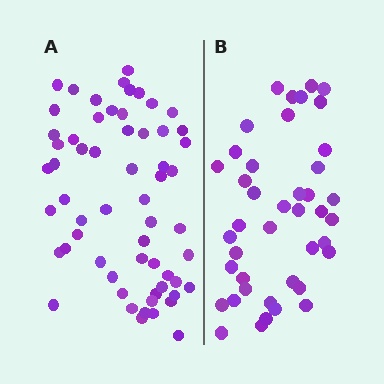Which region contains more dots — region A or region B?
Region A (the left region) has more dots.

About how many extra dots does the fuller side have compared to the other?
Region A has approximately 20 more dots than region B.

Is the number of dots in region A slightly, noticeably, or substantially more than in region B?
Region A has noticeably more, but not dramatically so. The ratio is roughly 1.4 to 1.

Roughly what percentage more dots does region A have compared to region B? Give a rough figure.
About 45% more.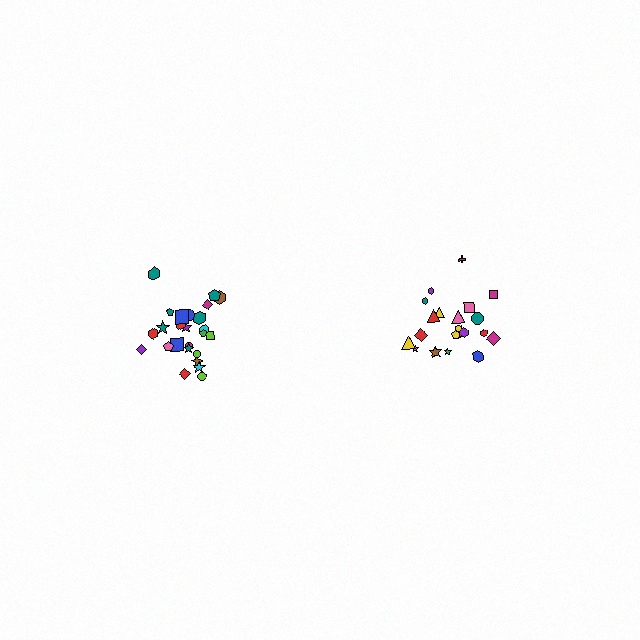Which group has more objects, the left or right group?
The left group.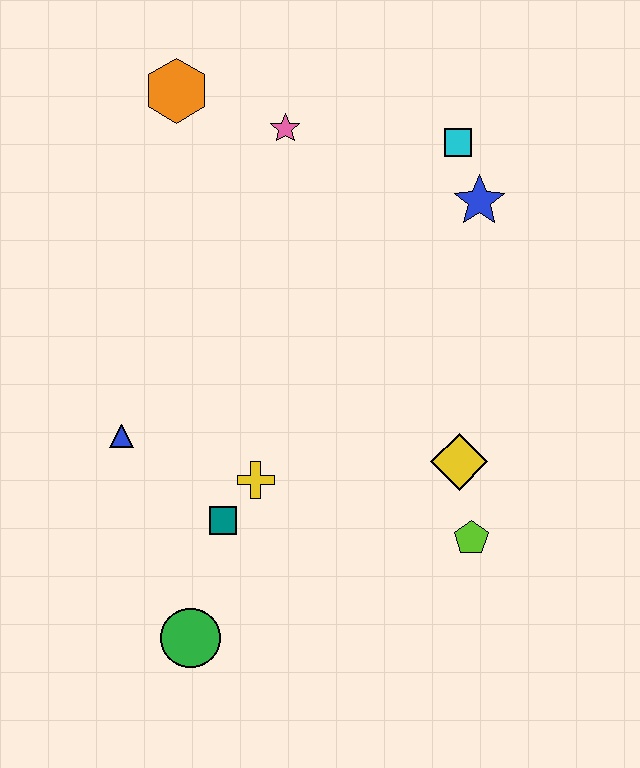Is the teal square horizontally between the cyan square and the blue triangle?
Yes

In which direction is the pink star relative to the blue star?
The pink star is to the left of the blue star.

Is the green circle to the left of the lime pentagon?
Yes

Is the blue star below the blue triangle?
No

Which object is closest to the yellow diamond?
The lime pentagon is closest to the yellow diamond.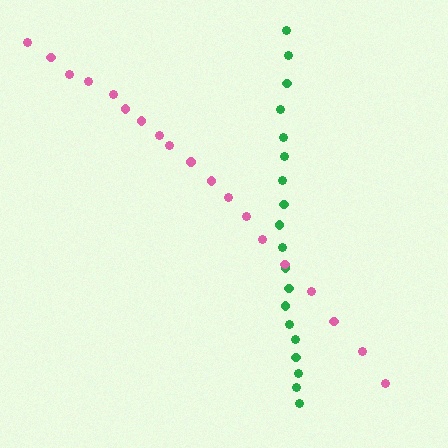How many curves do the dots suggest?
There are 2 distinct paths.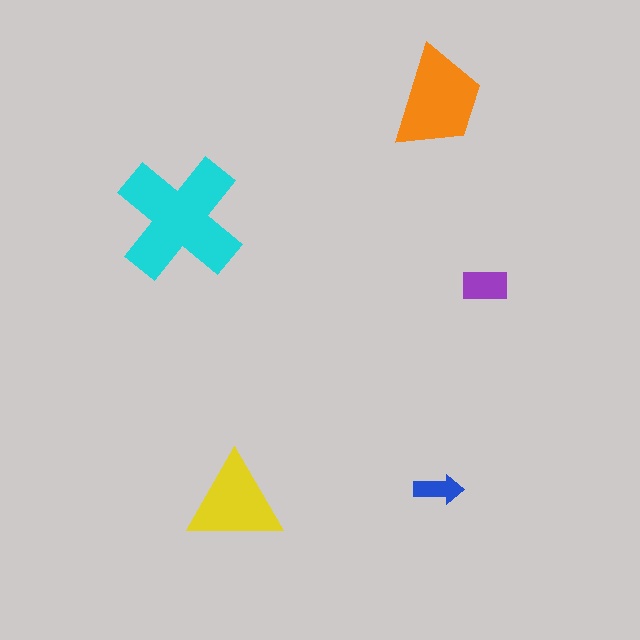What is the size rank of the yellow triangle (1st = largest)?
3rd.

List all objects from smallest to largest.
The blue arrow, the purple rectangle, the yellow triangle, the orange trapezoid, the cyan cross.